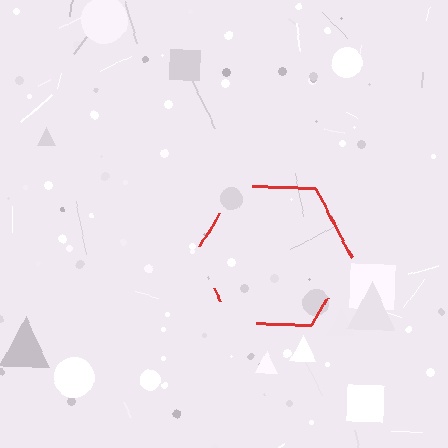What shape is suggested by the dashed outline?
The dashed outline suggests a hexagon.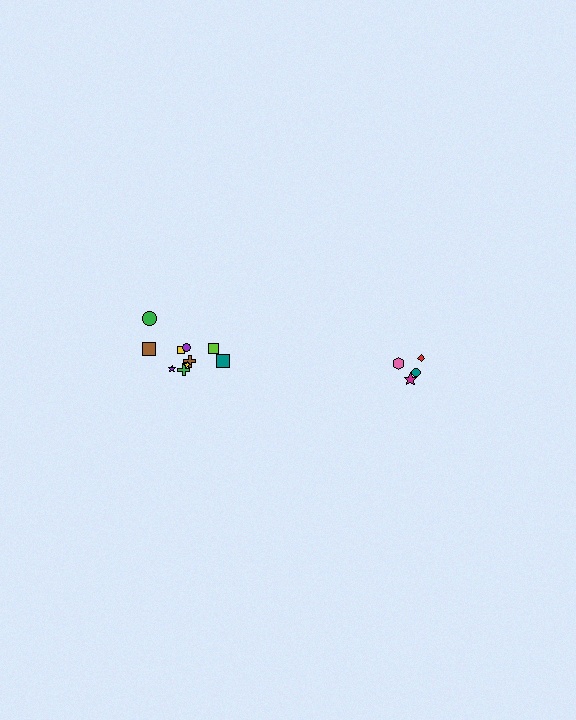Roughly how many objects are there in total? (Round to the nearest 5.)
Roughly 15 objects in total.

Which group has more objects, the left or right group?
The left group.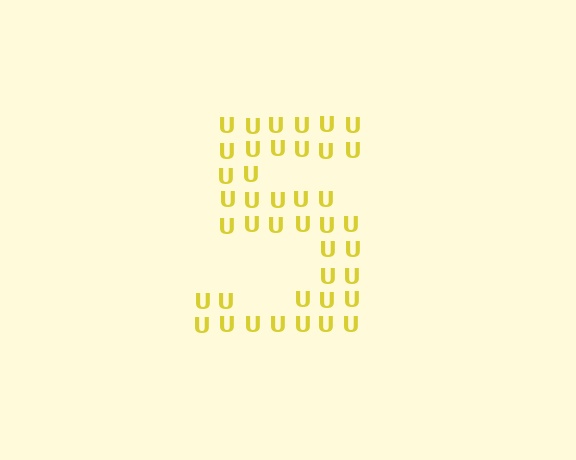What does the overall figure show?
The overall figure shows the digit 5.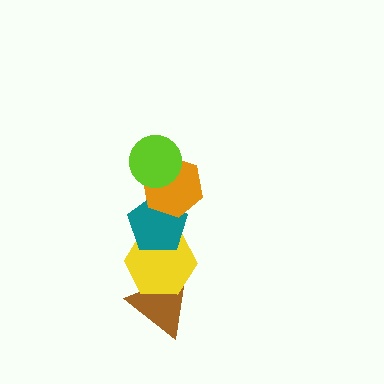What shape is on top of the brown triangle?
The yellow hexagon is on top of the brown triangle.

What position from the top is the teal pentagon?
The teal pentagon is 3rd from the top.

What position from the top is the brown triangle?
The brown triangle is 5th from the top.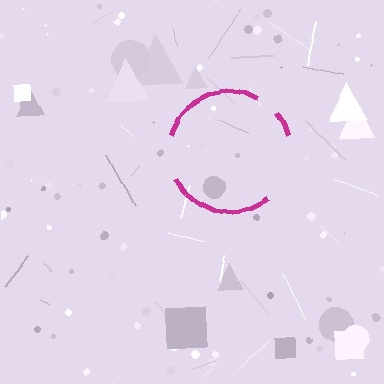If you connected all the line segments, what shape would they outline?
They would outline a circle.